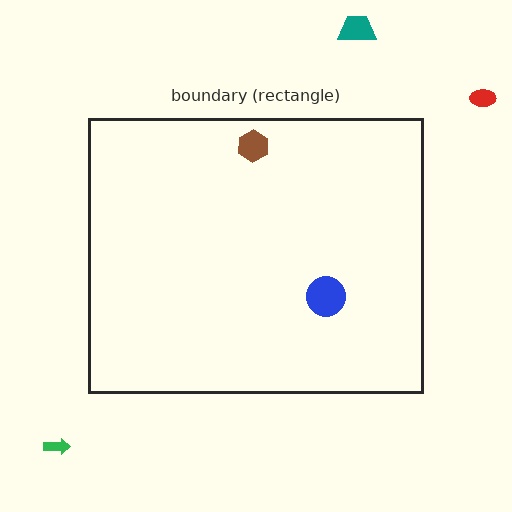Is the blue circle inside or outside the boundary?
Inside.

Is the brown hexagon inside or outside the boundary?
Inside.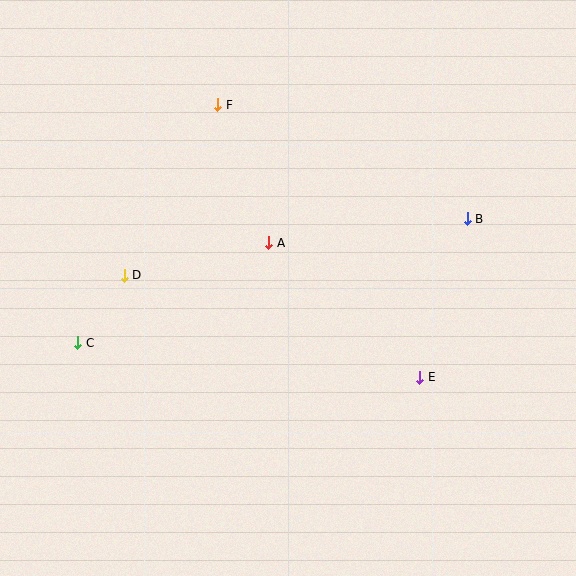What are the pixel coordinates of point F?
Point F is at (218, 105).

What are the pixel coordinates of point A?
Point A is at (269, 243).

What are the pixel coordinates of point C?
Point C is at (78, 343).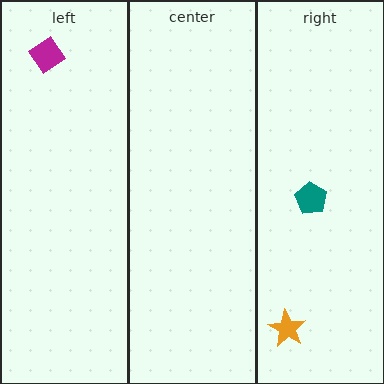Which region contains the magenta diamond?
The left region.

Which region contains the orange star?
The right region.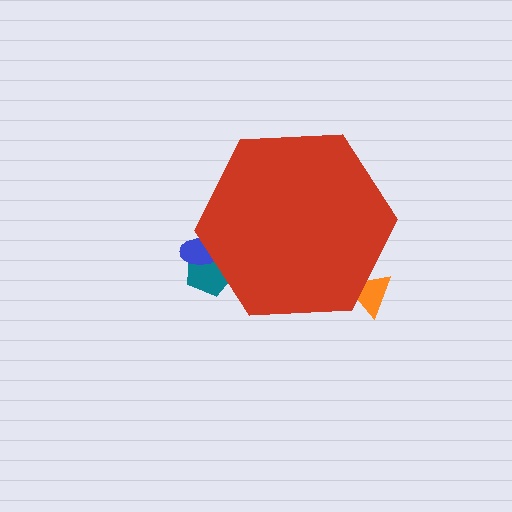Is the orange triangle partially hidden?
Yes, the orange triangle is partially hidden behind the red hexagon.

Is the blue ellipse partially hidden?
Yes, the blue ellipse is partially hidden behind the red hexagon.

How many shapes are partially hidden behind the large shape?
3 shapes are partially hidden.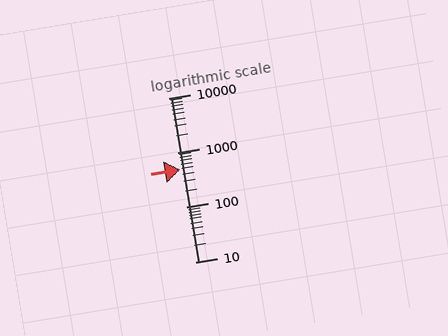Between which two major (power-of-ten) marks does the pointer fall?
The pointer is between 100 and 1000.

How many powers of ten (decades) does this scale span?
The scale spans 3 decades, from 10 to 10000.